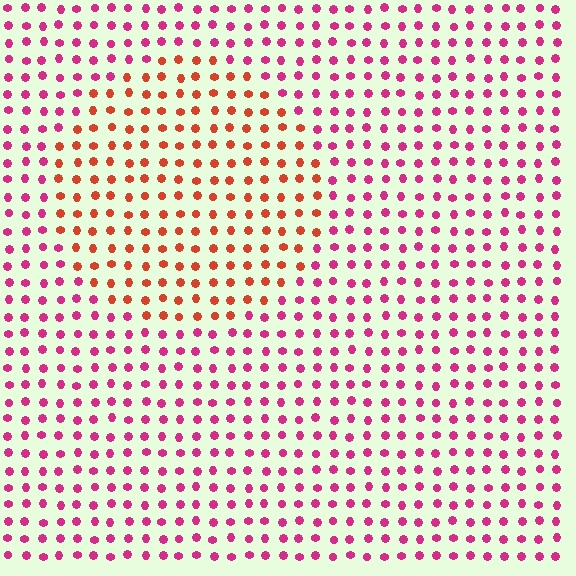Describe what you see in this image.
The image is filled with small magenta elements in a uniform arrangement. A circle-shaped region is visible where the elements are tinted to a slightly different hue, forming a subtle color boundary.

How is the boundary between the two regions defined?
The boundary is defined purely by a slight shift in hue (about 41 degrees). Spacing, size, and orientation are identical on both sides.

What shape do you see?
I see a circle.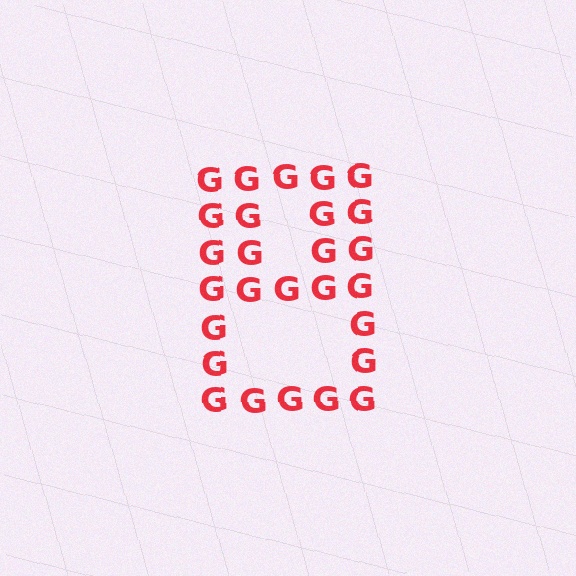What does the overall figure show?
The overall figure shows the digit 8.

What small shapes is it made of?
It is made of small letter G's.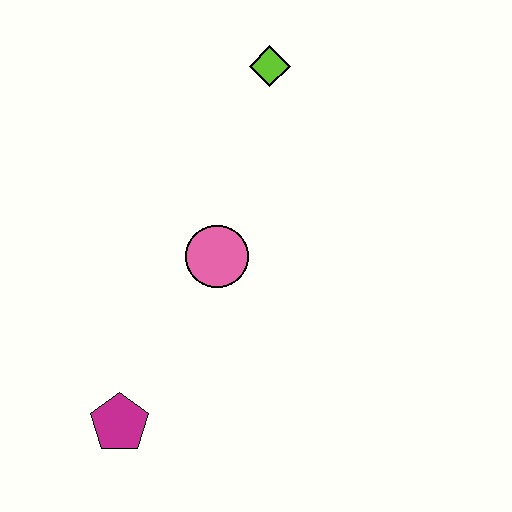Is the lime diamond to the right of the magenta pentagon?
Yes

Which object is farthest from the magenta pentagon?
The lime diamond is farthest from the magenta pentagon.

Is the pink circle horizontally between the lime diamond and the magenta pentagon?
Yes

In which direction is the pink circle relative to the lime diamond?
The pink circle is below the lime diamond.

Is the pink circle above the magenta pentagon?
Yes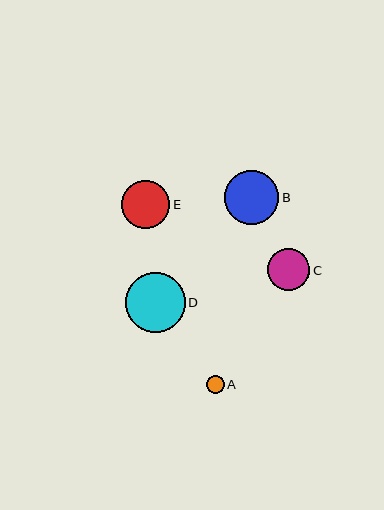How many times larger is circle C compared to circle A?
Circle C is approximately 2.4 times the size of circle A.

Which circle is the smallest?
Circle A is the smallest with a size of approximately 17 pixels.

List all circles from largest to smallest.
From largest to smallest: D, B, E, C, A.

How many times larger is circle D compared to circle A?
Circle D is approximately 3.4 times the size of circle A.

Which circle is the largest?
Circle D is the largest with a size of approximately 60 pixels.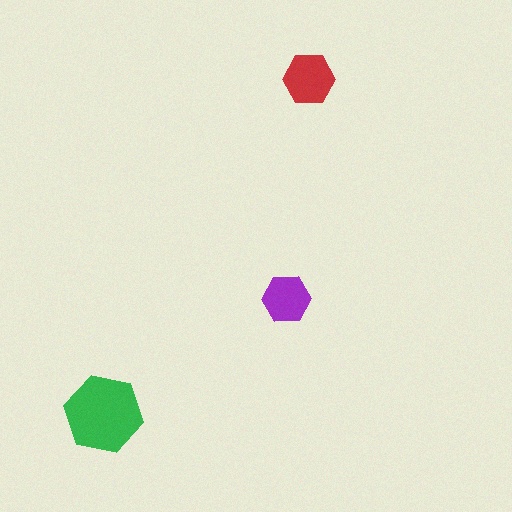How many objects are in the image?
There are 3 objects in the image.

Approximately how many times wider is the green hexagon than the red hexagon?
About 1.5 times wider.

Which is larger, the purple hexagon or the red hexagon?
The red one.